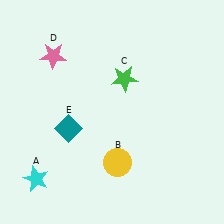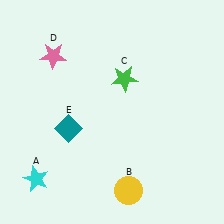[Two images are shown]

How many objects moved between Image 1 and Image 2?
1 object moved between the two images.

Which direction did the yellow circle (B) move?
The yellow circle (B) moved down.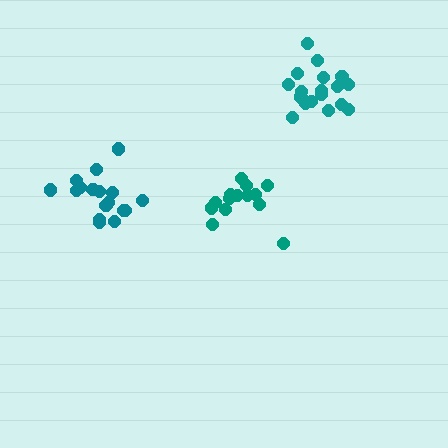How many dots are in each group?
Group 1: 17 dots, Group 2: 19 dots, Group 3: 14 dots (50 total).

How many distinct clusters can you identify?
There are 3 distinct clusters.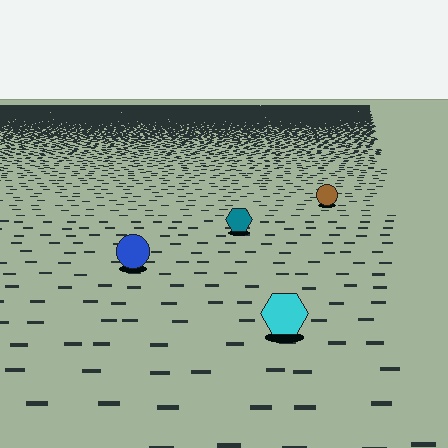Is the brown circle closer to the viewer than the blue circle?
No. The blue circle is closer — you can tell from the texture gradient: the ground texture is coarser near it.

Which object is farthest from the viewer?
The brown circle is farthest from the viewer. It appears smaller and the ground texture around it is denser.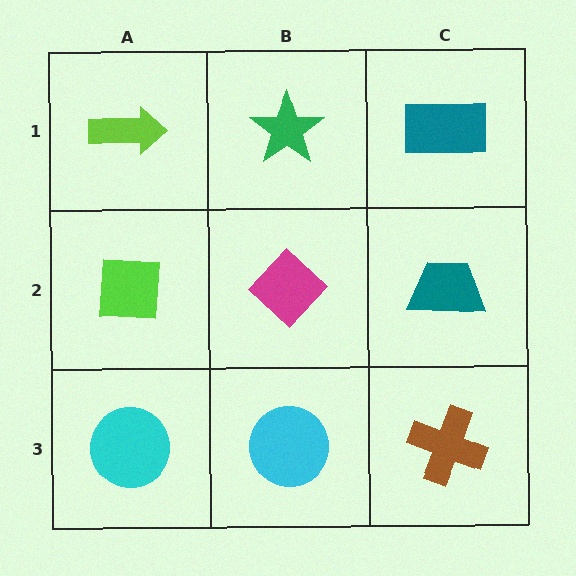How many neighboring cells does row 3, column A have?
2.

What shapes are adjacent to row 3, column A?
A lime square (row 2, column A), a cyan circle (row 3, column B).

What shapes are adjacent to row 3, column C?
A teal trapezoid (row 2, column C), a cyan circle (row 3, column B).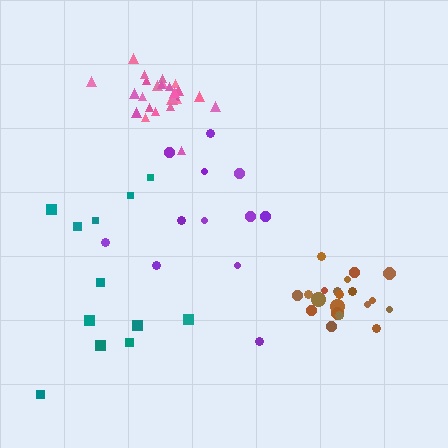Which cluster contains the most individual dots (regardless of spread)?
Pink (27).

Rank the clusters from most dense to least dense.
pink, brown, purple, teal.